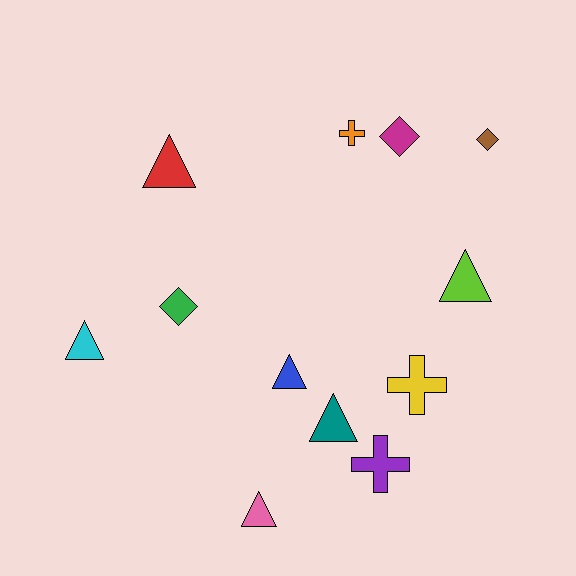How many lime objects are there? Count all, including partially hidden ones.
There is 1 lime object.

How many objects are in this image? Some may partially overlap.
There are 12 objects.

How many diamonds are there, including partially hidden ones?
There are 3 diamonds.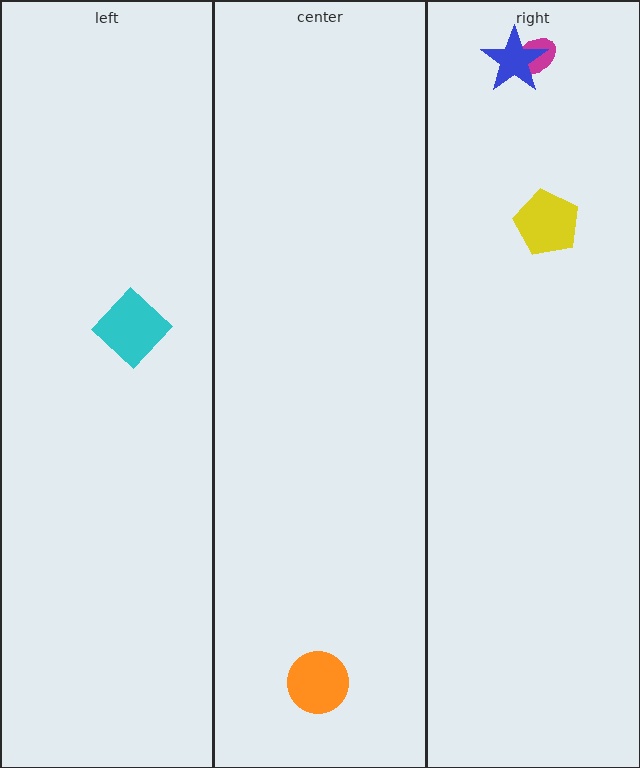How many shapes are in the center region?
1.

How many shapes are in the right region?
3.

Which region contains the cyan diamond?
The left region.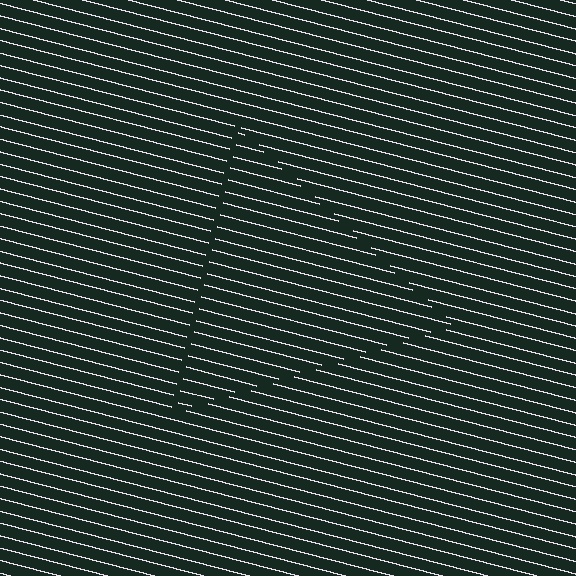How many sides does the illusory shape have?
3 sides — the line-ends trace a triangle.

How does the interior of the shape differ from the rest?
The interior of the shape contains the same grating, shifted by half a period — the contour is defined by the phase discontinuity where line-ends from the inner and outer gratings abut.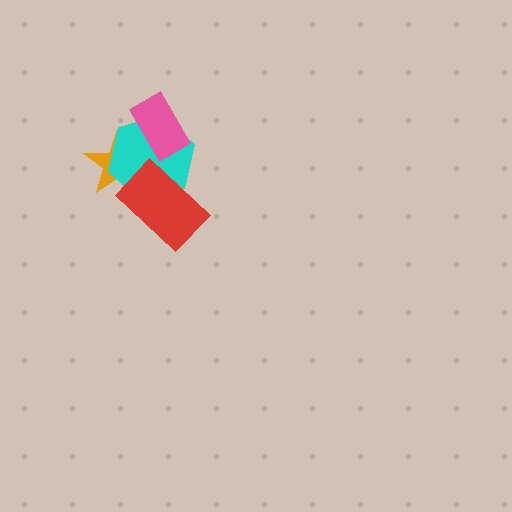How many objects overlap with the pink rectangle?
2 objects overlap with the pink rectangle.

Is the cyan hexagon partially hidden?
Yes, it is partially covered by another shape.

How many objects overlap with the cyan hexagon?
3 objects overlap with the cyan hexagon.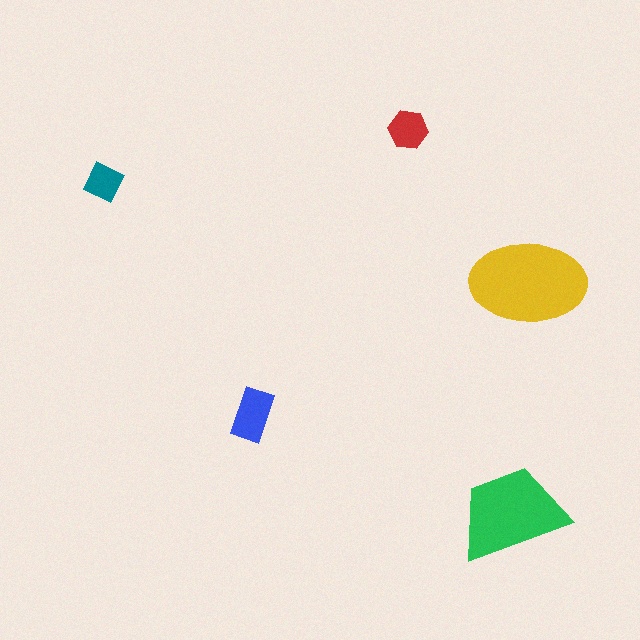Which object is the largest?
The yellow ellipse.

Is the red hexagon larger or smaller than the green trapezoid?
Smaller.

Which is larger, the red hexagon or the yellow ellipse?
The yellow ellipse.